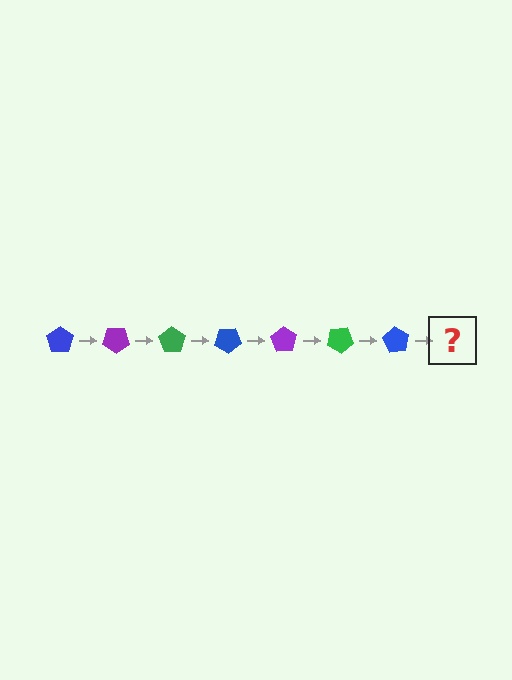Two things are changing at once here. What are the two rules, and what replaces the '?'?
The two rules are that it rotates 35 degrees each step and the color cycles through blue, purple, and green. The '?' should be a purple pentagon, rotated 245 degrees from the start.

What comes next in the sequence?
The next element should be a purple pentagon, rotated 245 degrees from the start.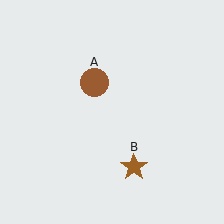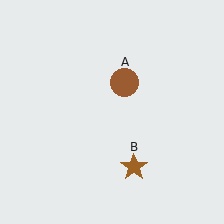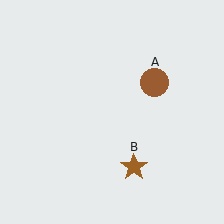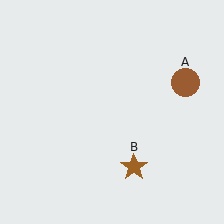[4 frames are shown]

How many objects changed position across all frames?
1 object changed position: brown circle (object A).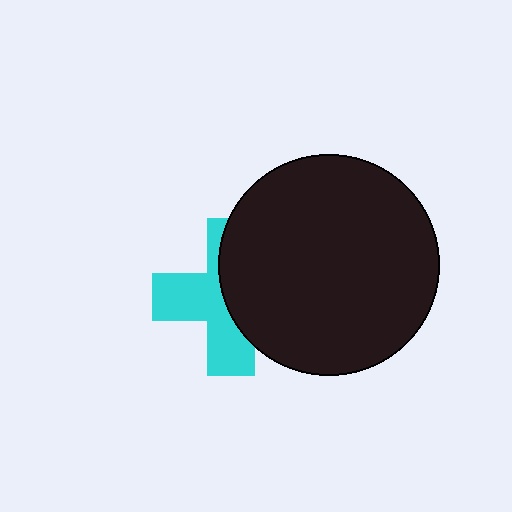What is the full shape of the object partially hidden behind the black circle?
The partially hidden object is a cyan cross.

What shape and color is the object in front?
The object in front is a black circle.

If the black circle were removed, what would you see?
You would see the complete cyan cross.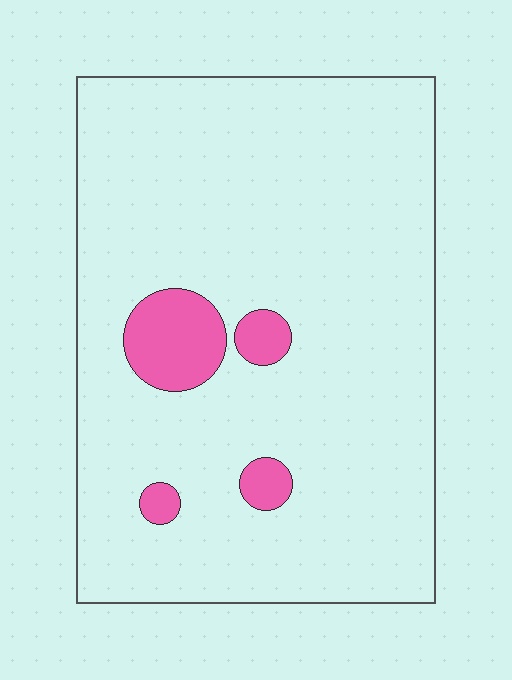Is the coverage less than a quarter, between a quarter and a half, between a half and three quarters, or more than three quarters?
Less than a quarter.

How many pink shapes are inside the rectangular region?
4.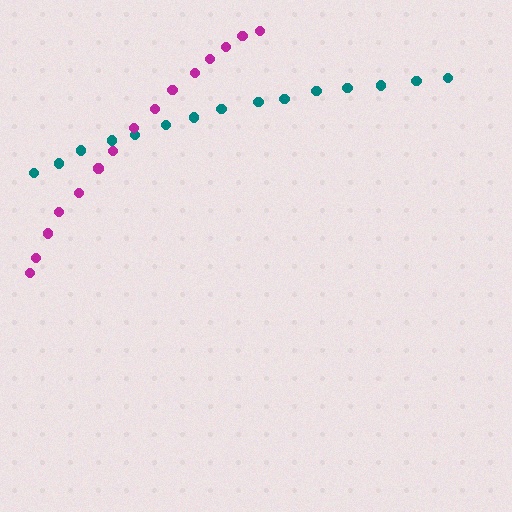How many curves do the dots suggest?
There are 2 distinct paths.